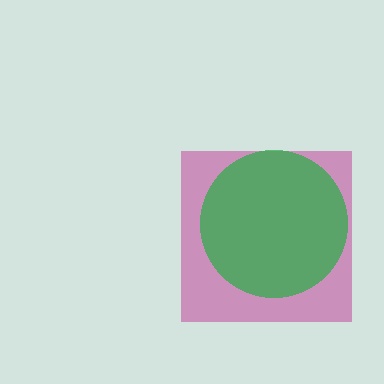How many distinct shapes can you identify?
There are 2 distinct shapes: a magenta square, a green circle.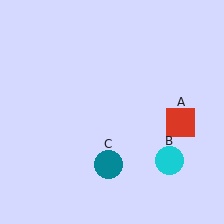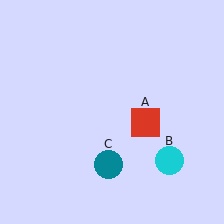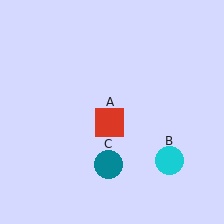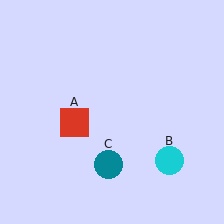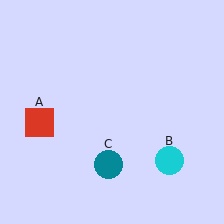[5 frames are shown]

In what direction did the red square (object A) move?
The red square (object A) moved left.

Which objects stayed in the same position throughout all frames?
Cyan circle (object B) and teal circle (object C) remained stationary.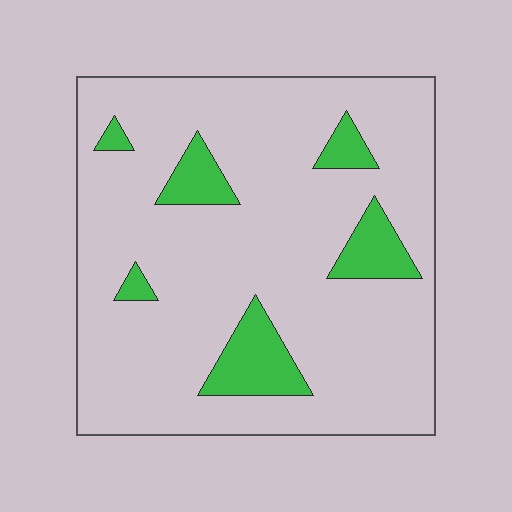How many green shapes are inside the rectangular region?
6.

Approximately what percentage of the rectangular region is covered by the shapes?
Approximately 15%.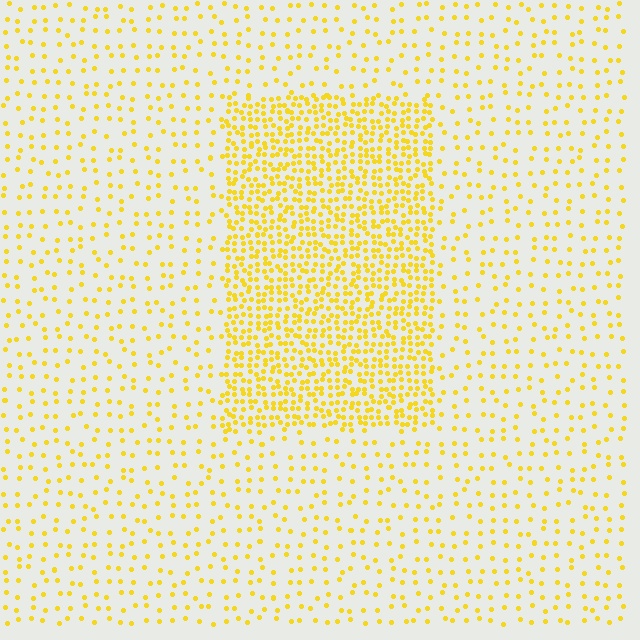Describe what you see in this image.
The image contains small yellow elements arranged at two different densities. A rectangle-shaped region is visible where the elements are more densely packed than the surrounding area.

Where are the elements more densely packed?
The elements are more densely packed inside the rectangle boundary.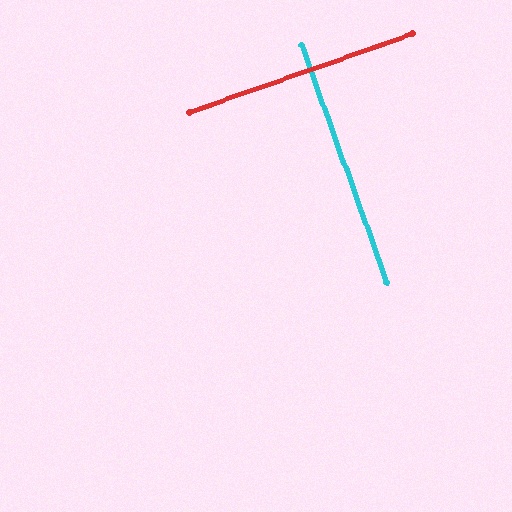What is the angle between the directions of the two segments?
Approximately 90 degrees.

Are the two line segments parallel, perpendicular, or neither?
Perpendicular — they meet at approximately 90°.